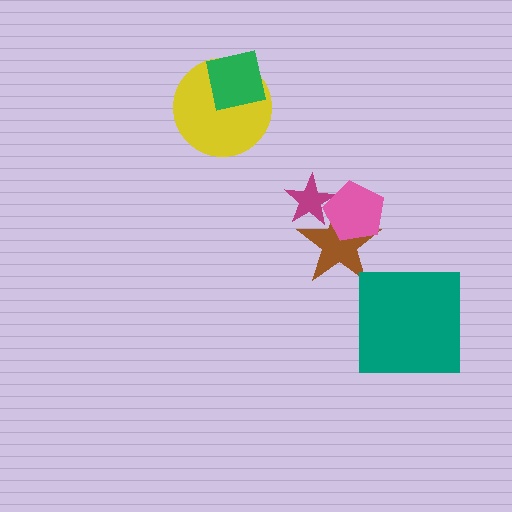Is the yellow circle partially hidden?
Yes, it is partially covered by another shape.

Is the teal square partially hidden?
No, no other shape covers it.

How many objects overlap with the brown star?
2 objects overlap with the brown star.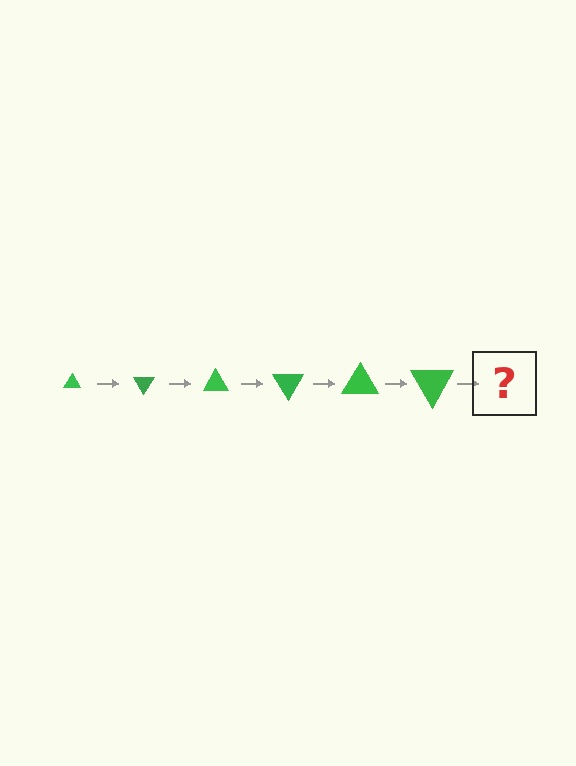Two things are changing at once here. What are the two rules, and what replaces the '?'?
The two rules are that the triangle grows larger each step and it rotates 60 degrees each step. The '?' should be a triangle, larger than the previous one and rotated 360 degrees from the start.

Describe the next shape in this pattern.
It should be a triangle, larger than the previous one and rotated 360 degrees from the start.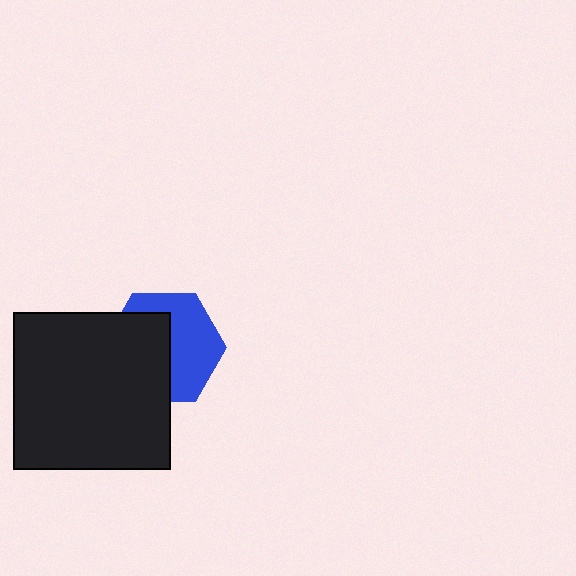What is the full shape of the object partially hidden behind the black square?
The partially hidden object is a blue hexagon.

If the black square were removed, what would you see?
You would see the complete blue hexagon.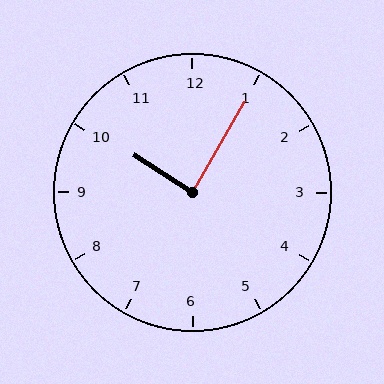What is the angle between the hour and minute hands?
Approximately 88 degrees.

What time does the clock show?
10:05.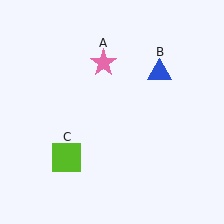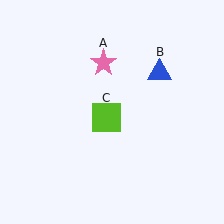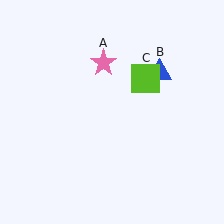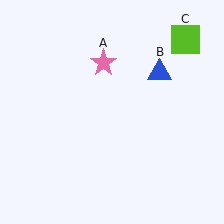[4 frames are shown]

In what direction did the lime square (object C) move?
The lime square (object C) moved up and to the right.